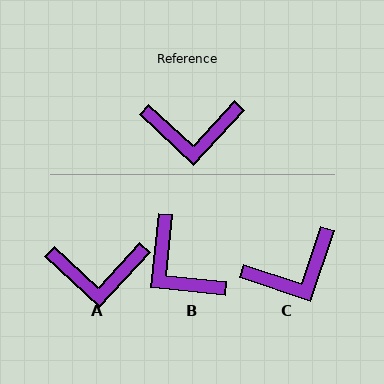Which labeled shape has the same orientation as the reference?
A.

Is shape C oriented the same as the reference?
No, it is off by about 24 degrees.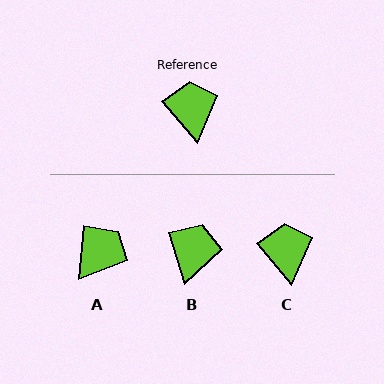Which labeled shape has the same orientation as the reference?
C.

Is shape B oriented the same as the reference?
No, it is off by about 24 degrees.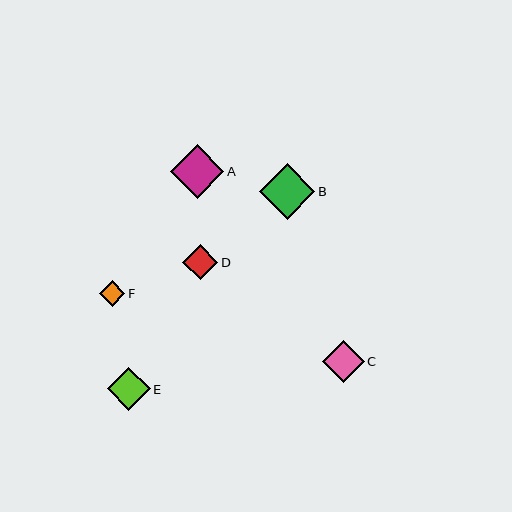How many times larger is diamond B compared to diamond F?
Diamond B is approximately 2.2 times the size of diamond F.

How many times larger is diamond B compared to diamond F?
Diamond B is approximately 2.2 times the size of diamond F.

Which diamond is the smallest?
Diamond F is the smallest with a size of approximately 26 pixels.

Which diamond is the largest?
Diamond B is the largest with a size of approximately 56 pixels.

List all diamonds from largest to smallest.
From largest to smallest: B, A, E, C, D, F.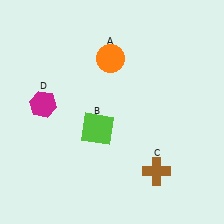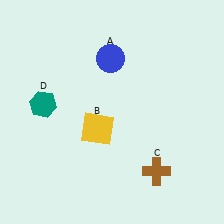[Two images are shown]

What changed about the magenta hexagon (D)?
In Image 1, D is magenta. In Image 2, it changed to teal.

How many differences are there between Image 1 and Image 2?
There are 3 differences between the two images.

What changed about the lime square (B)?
In Image 1, B is lime. In Image 2, it changed to yellow.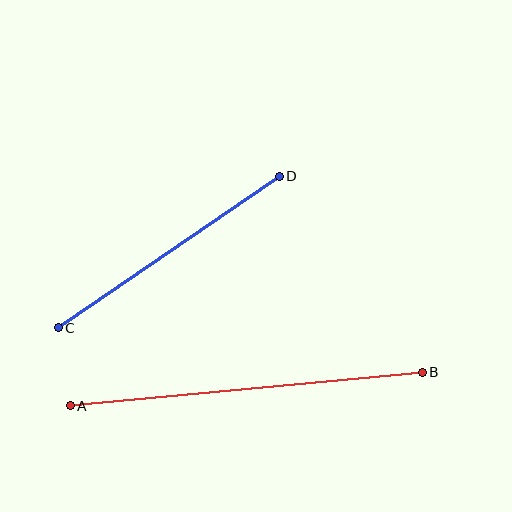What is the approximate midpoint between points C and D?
The midpoint is at approximately (169, 252) pixels.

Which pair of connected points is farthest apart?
Points A and B are farthest apart.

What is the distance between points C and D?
The distance is approximately 268 pixels.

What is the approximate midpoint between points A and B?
The midpoint is at approximately (246, 389) pixels.